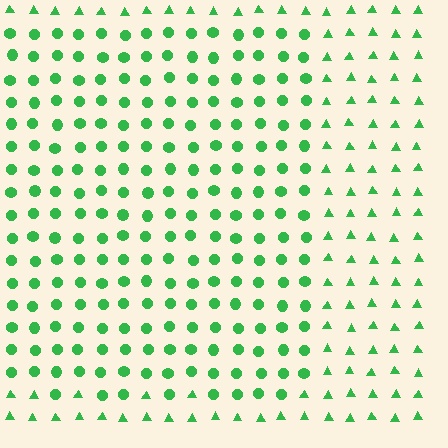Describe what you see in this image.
The image is filled with small green elements arranged in a uniform grid. A rectangle-shaped region contains circles, while the surrounding area contains triangles. The boundary is defined purely by the change in element shape.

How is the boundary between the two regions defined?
The boundary is defined by a change in element shape: circles inside vs. triangles outside. All elements share the same color and spacing.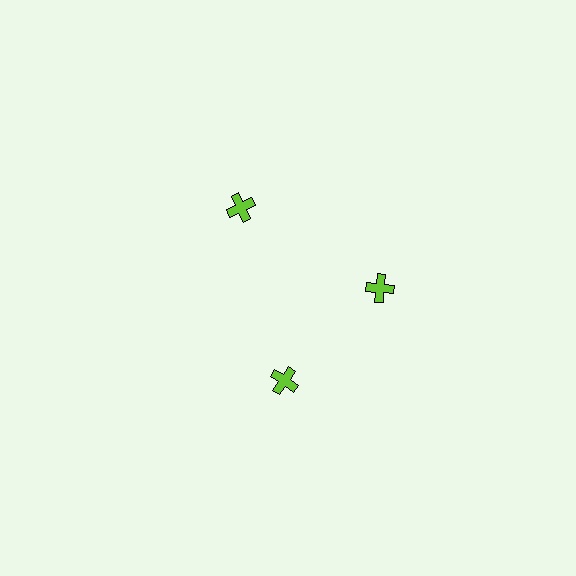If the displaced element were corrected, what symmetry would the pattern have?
It would have 3-fold rotational symmetry — the pattern would map onto itself every 120 degrees.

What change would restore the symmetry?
The symmetry would be restored by rotating it back into even spacing with its neighbors so that all 3 crosses sit at equal angles and equal distance from the center.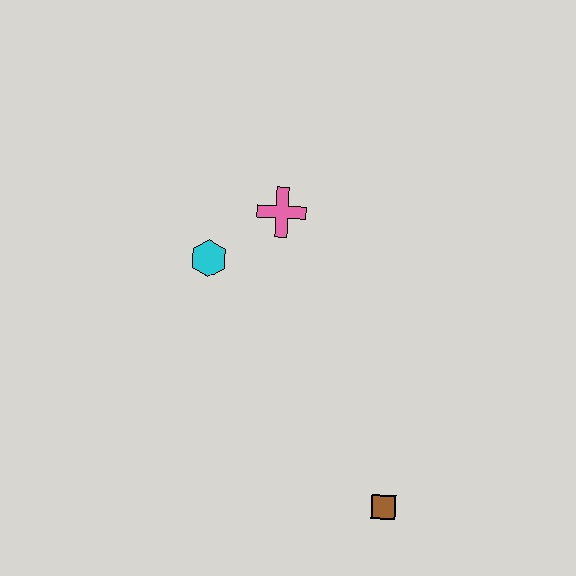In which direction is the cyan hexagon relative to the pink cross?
The cyan hexagon is to the left of the pink cross.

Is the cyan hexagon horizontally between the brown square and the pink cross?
No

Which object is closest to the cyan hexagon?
The pink cross is closest to the cyan hexagon.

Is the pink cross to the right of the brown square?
No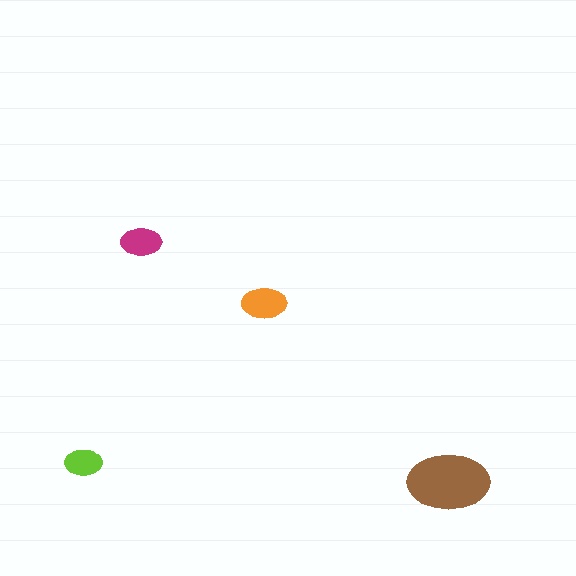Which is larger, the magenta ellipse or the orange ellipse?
The orange one.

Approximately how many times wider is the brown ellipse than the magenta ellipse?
About 2 times wider.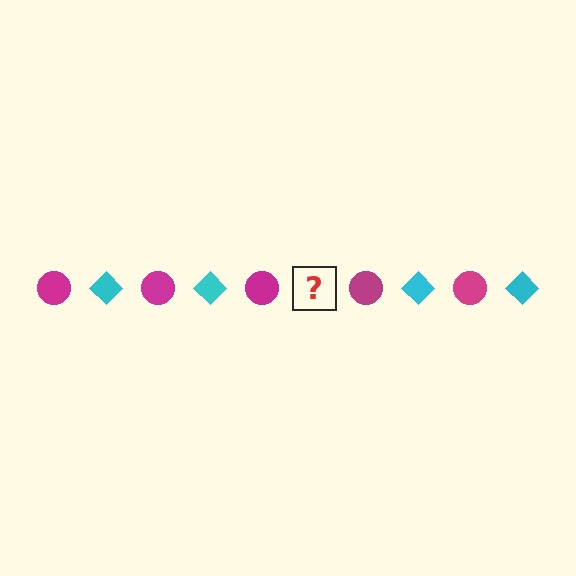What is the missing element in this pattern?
The missing element is a cyan diamond.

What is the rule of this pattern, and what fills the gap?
The rule is that the pattern alternates between magenta circle and cyan diamond. The gap should be filled with a cyan diamond.